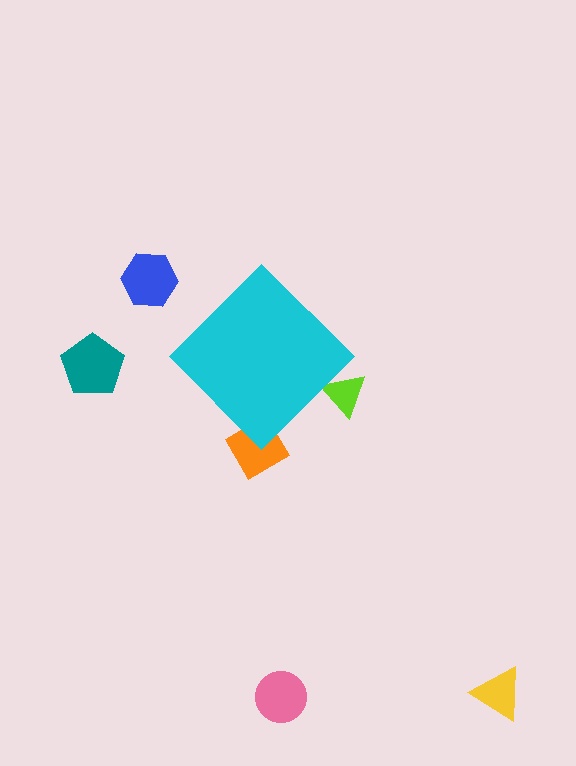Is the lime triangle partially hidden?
Yes, the lime triangle is partially hidden behind the cyan diamond.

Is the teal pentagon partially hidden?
No, the teal pentagon is fully visible.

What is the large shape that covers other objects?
A cyan diamond.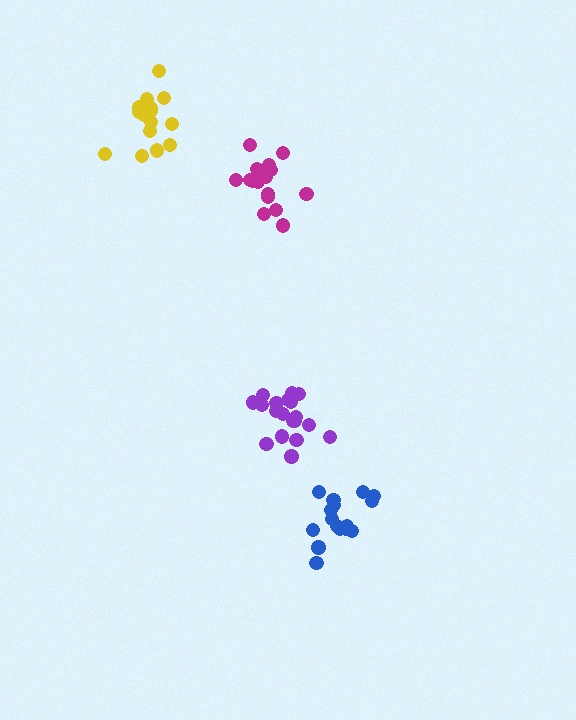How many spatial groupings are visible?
There are 4 spatial groupings.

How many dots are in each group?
Group 1: 17 dots, Group 2: 19 dots, Group 3: 17 dots, Group 4: 18 dots (71 total).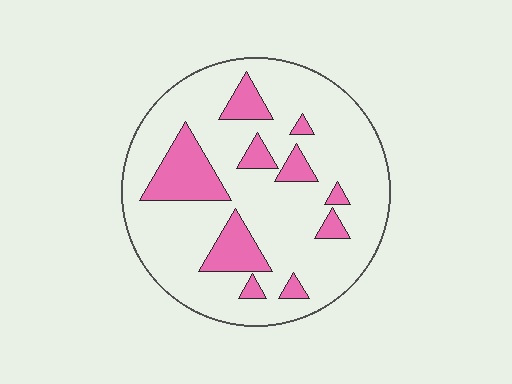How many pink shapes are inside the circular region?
10.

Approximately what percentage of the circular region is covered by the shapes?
Approximately 20%.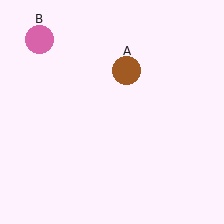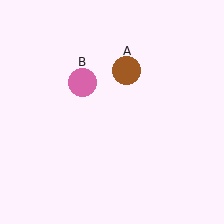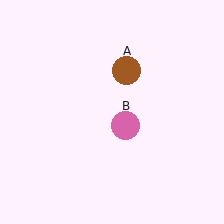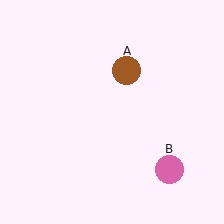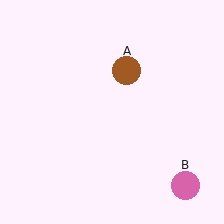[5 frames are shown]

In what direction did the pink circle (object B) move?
The pink circle (object B) moved down and to the right.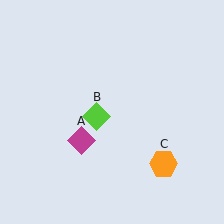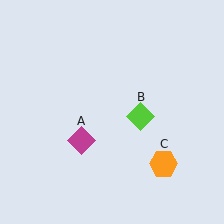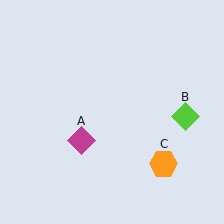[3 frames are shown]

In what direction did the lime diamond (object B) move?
The lime diamond (object B) moved right.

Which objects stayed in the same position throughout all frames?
Magenta diamond (object A) and orange hexagon (object C) remained stationary.